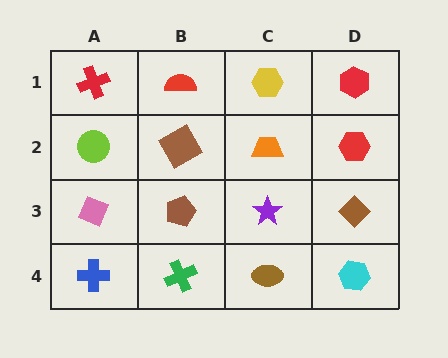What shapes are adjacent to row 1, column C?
An orange trapezoid (row 2, column C), a red semicircle (row 1, column B), a red hexagon (row 1, column D).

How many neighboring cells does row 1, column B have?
3.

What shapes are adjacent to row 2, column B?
A red semicircle (row 1, column B), a brown pentagon (row 3, column B), a lime circle (row 2, column A), an orange trapezoid (row 2, column C).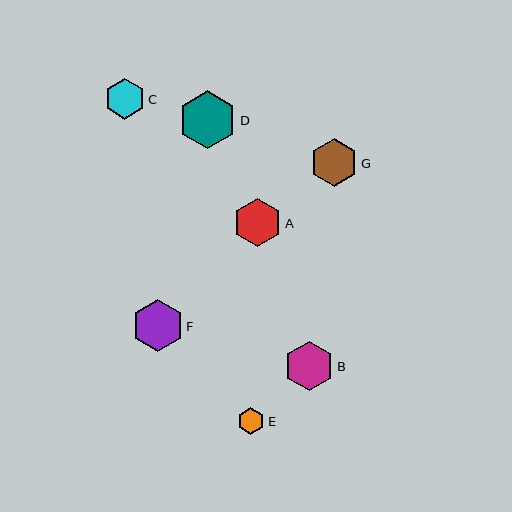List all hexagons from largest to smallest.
From largest to smallest: D, F, B, A, G, C, E.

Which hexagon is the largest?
Hexagon D is the largest with a size of approximately 58 pixels.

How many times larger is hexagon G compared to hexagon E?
Hexagon G is approximately 1.8 times the size of hexagon E.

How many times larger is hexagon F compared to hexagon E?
Hexagon F is approximately 1.9 times the size of hexagon E.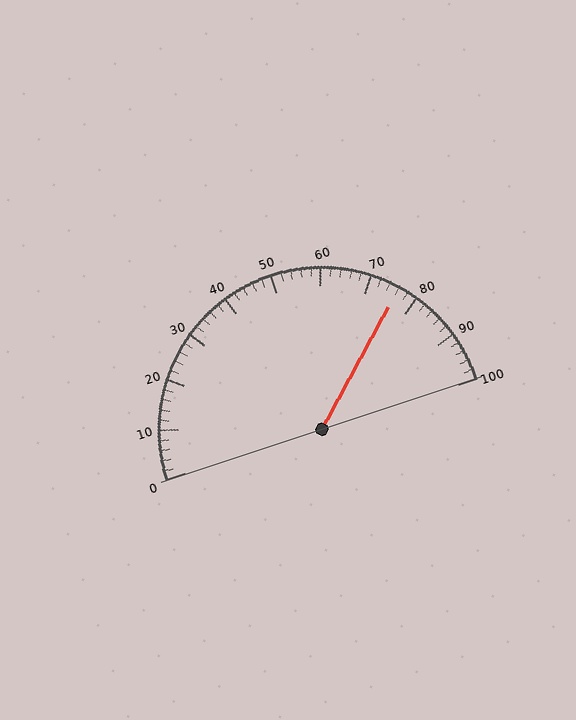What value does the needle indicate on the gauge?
The needle indicates approximately 76.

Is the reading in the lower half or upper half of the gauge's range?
The reading is in the upper half of the range (0 to 100).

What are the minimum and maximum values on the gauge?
The gauge ranges from 0 to 100.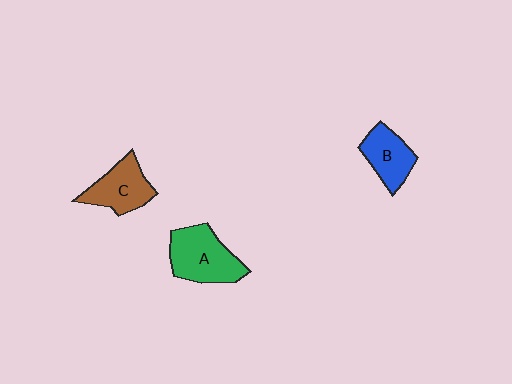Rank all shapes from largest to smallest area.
From largest to smallest: A (green), C (brown), B (blue).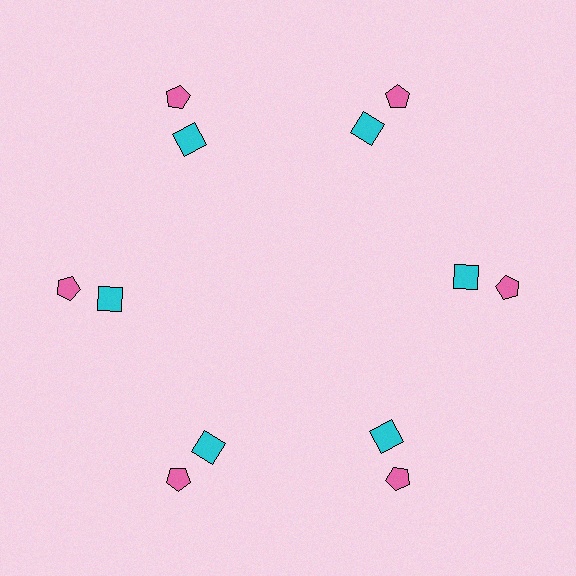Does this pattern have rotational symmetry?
Yes, this pattern has 6-fold rotational symmetry. It looks the same after rotating 60 degrees around the center.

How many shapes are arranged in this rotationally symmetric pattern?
There are 12 shapes, arranged in 6 groups of 2.